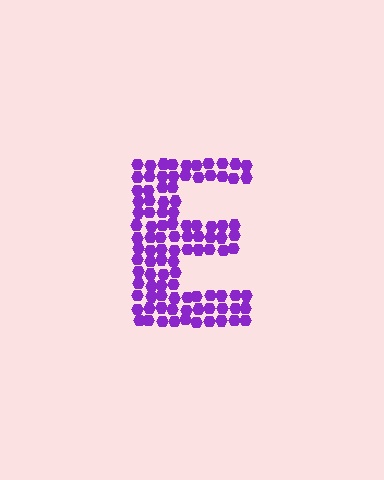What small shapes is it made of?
It is made of small hexagons.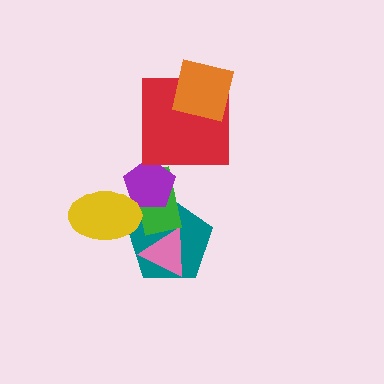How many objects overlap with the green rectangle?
4 objects overlap with the green rectangle.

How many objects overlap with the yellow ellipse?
3 objects overlap with the yellow ellipse.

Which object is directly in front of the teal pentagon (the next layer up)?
The pink triangle is directly in front of the teal pentagon.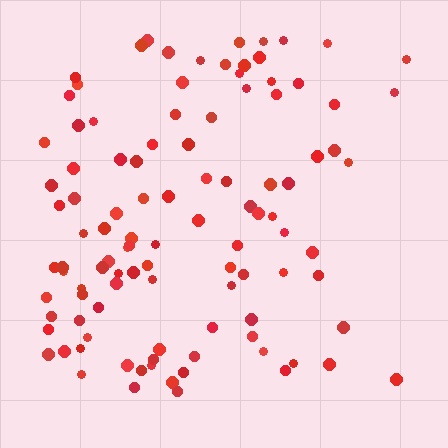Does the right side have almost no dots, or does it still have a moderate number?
Still a moderate number, just noticeably fewer than the left.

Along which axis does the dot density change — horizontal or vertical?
Horizontal.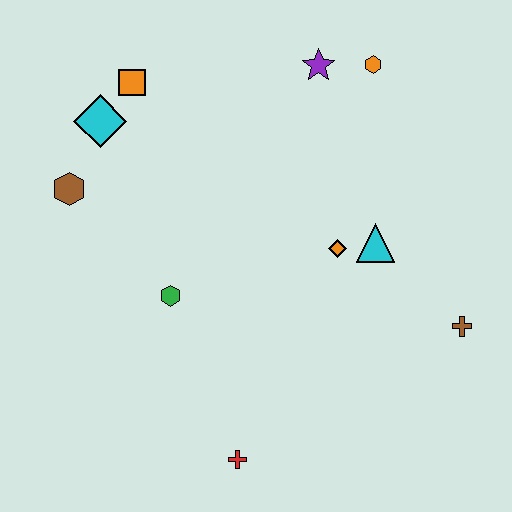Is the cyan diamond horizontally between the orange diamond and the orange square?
No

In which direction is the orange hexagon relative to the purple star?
The orange hexagon is to the right of the purple star.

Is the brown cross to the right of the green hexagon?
Yes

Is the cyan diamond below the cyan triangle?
No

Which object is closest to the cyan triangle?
The orange diamond is closest to the cyan triangle.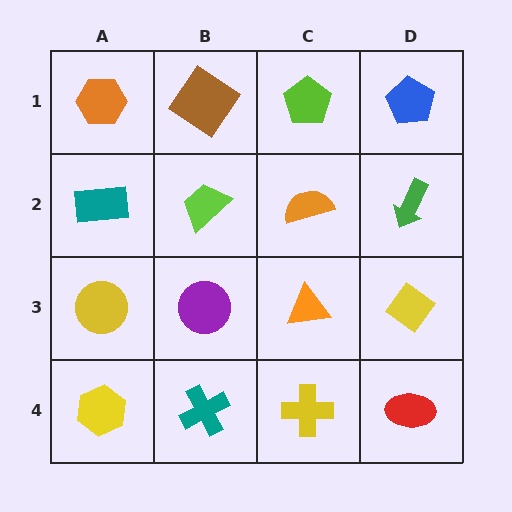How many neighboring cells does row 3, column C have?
4.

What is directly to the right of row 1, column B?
A lime pentagon.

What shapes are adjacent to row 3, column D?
A green arrow (row 2, column D), a red ellipse (row 4, column D), an orange triangle (row 3, column C).